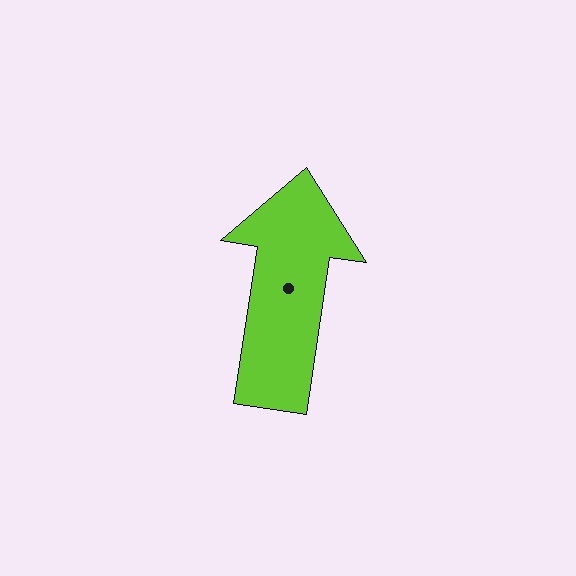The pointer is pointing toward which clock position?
Roughly 12 o'clock.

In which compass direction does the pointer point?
North.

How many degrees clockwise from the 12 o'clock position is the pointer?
Approximately 8 degrees.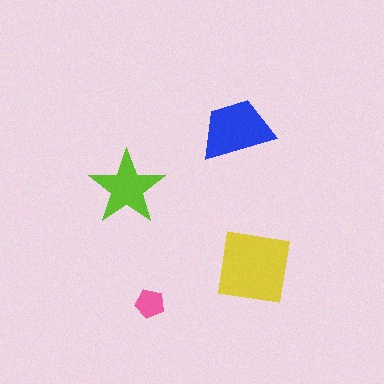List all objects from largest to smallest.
The yellow square, the blue trapezoid, the lime star, the pink pentagon.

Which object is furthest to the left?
The lime star is leftmost.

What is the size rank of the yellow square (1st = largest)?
1st.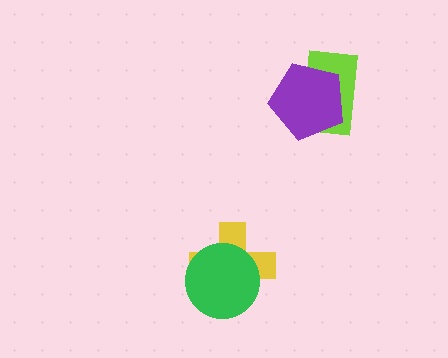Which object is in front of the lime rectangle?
The purple pentagon is in front of the lime rectangle.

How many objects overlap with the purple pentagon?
1 object overlaps with the purple pentagon.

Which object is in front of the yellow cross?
The green circle is in front of the yellow cross.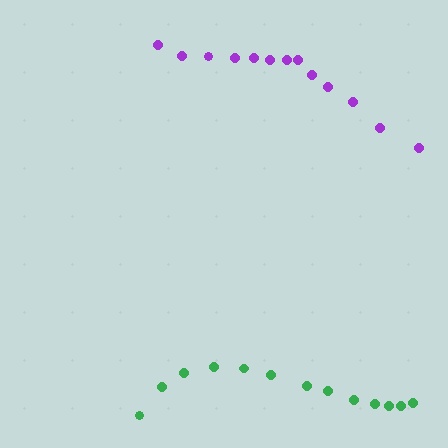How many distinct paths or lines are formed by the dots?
There are 2 distinct paths.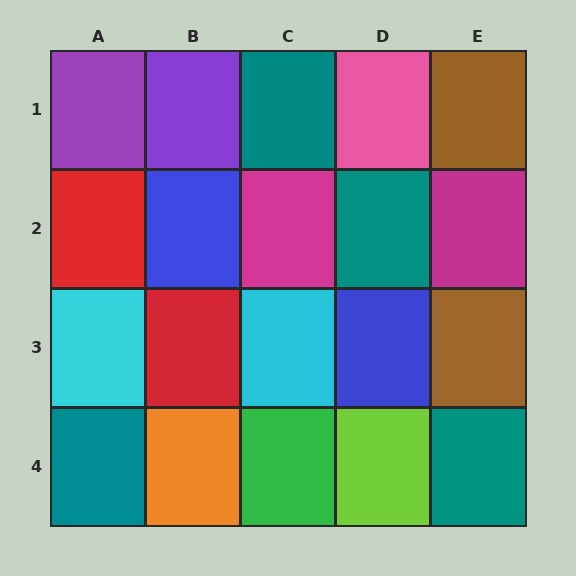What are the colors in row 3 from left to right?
Cyan, red, cyan, blue, brown.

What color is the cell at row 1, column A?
Purple.